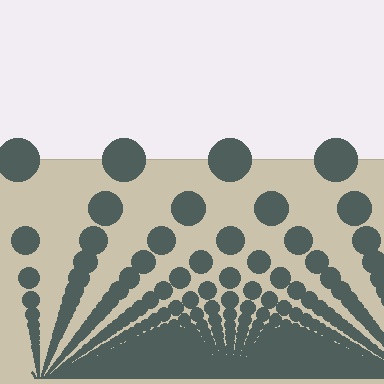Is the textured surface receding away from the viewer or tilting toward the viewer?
The surface appears to tilt toward the viewer. Texture elements get larger and sparser toward the top.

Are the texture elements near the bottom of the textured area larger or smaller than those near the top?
Smaller. The gradient is inverted — elements near the bottom are smaller and denser.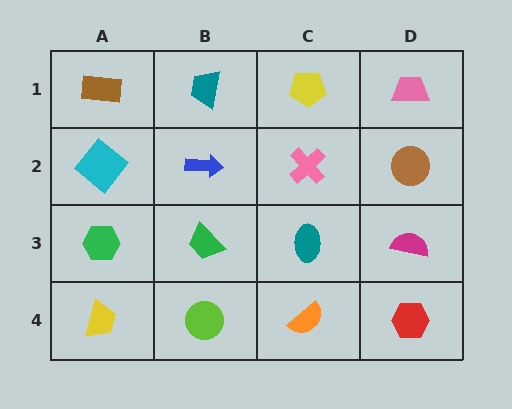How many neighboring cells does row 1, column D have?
2.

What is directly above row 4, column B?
A green trapezoid.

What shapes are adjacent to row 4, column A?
A green hexagon (row 3, column A), a lime circle (row 4, column B).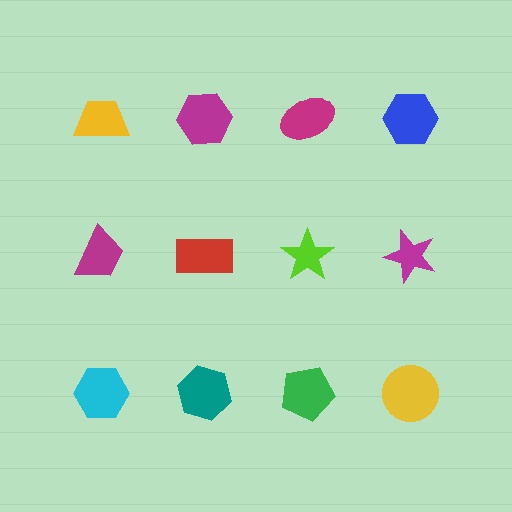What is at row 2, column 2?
A red rectangle.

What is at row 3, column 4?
A yellow circle.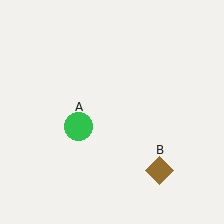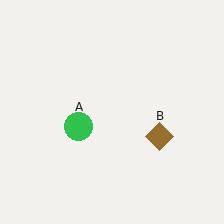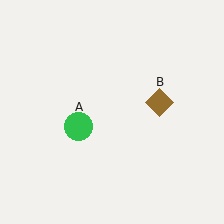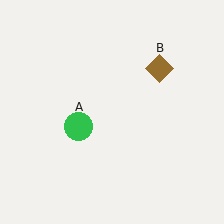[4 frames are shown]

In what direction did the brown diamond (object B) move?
The brown diamond (object B) moved up.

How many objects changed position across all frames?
1 object changed position: brown diamond (object B).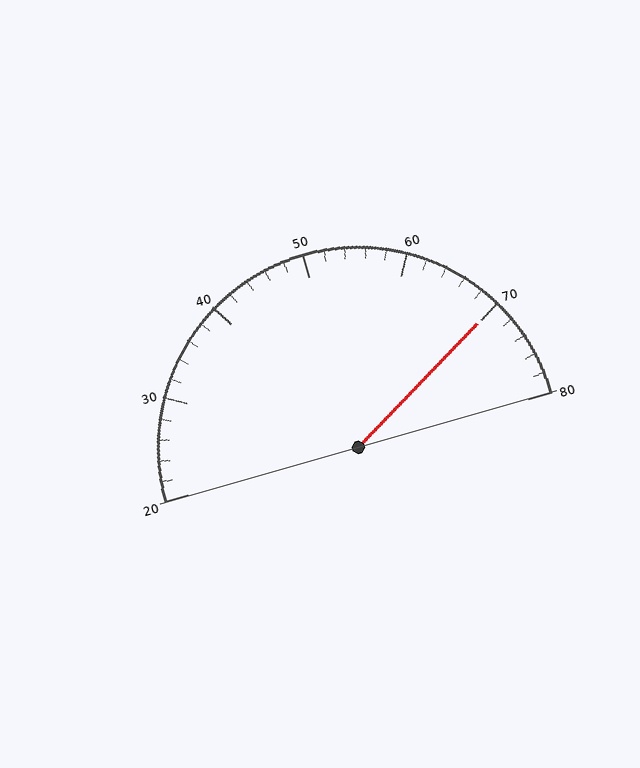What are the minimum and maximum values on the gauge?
The gauge ranges from 20 to 80.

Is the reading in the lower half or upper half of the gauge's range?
The reading is in the upper half of the range (20 to 80).